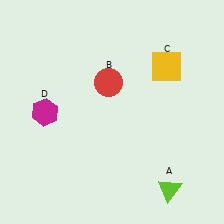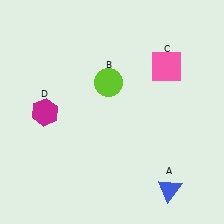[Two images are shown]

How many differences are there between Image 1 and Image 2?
There are 3 differences between the two images.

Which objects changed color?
A changed from lime to blue. B changed from red to lime. C changed from yellow to pink.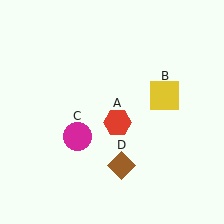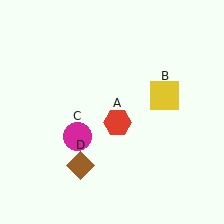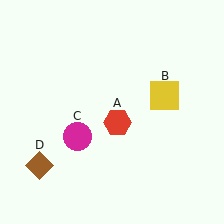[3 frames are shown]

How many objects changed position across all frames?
1 object changed position: brown diamond (object D).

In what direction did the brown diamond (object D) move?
The brown diamond (object D) moved left.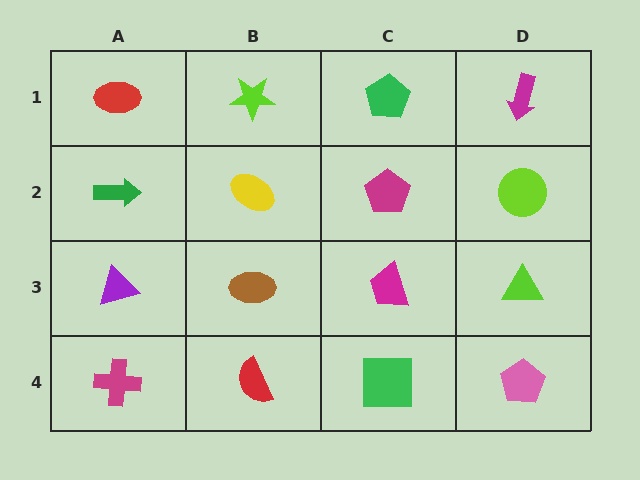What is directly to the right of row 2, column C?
A lime circle.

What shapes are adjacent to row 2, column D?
A magenta arrow (row 1, column D), a lime triangle (row 3, column D), a magenta pentagon (row 2, column C).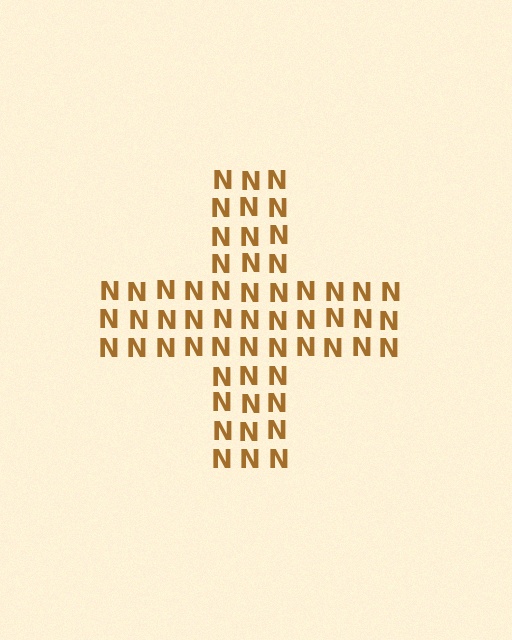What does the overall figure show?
The overall figure shows a cross.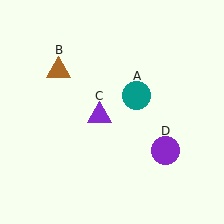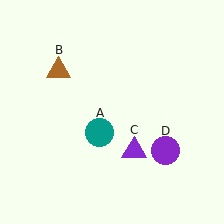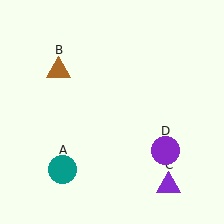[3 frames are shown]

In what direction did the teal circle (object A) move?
The teal circle (object A) moved down and to the left.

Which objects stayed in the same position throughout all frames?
Brown triangle (object B) and purple circle (object D) remained stationary.